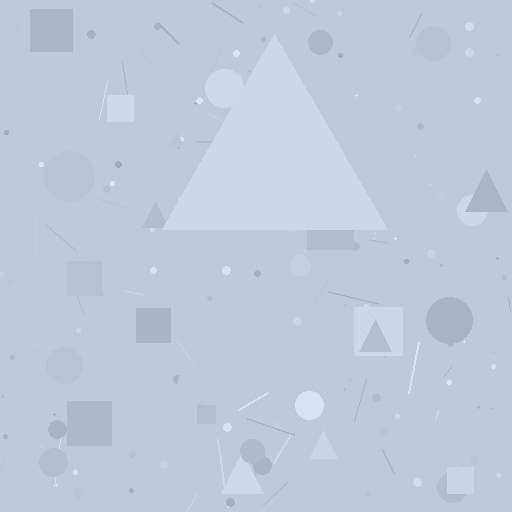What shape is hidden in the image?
A triangle is hidden in the image.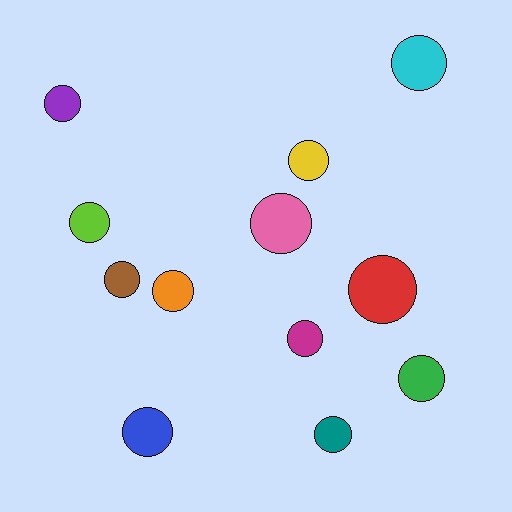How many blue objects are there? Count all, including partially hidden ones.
There is 1 blue object.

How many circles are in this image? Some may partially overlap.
There are 12 circles.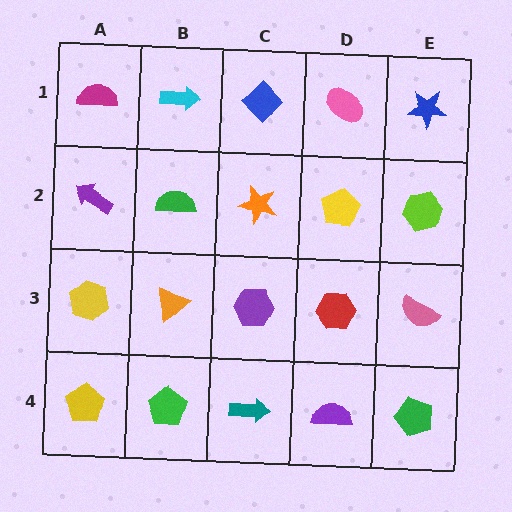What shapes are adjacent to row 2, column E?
A blue star (row 1, column E), a pink semicircle (row 3, column E), a yellow pentagon (row 2, column D).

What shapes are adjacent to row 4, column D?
A red hexagon (row 3, column D), a teal arrow (row 4, column C), a green pentagon (row 4, column E).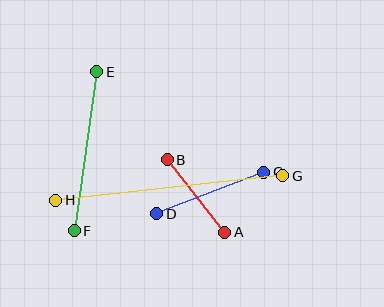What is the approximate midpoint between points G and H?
The midpoint is at approximately (169, 188) pixels.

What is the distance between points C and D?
The distance is approximately 115 pixels.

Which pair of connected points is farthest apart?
Points G and H are farthest apart.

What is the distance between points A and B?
The distance is approximately 93 pixels.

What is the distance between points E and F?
The distance is approximately 161 pixels.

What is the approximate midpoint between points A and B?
The midpoint is at approximately (196, 196) pixels.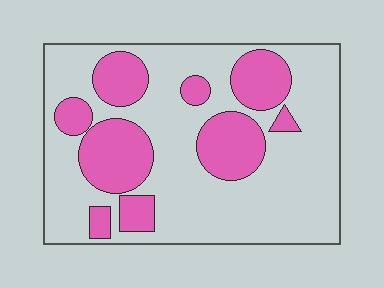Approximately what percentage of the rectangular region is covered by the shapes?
Approximately 30%.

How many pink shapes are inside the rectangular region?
9.